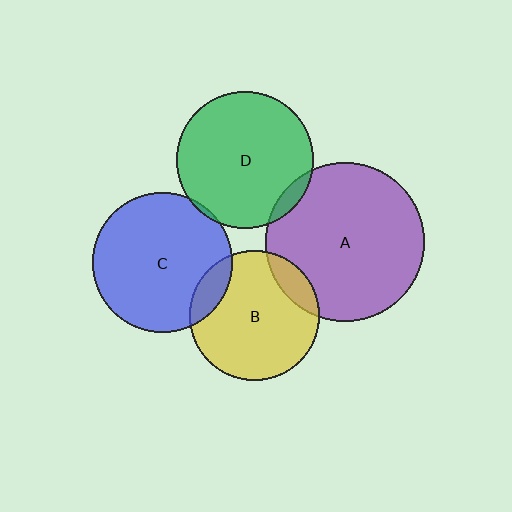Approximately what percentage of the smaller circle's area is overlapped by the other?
Approximately 5%.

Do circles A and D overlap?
Yes.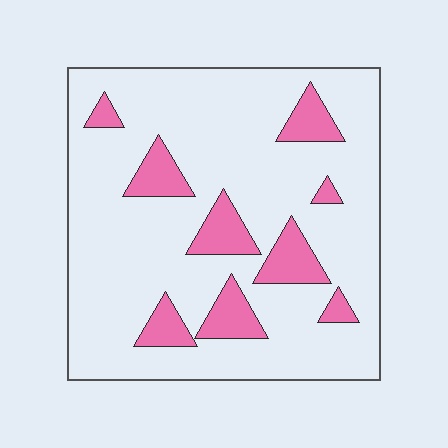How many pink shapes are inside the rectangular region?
9.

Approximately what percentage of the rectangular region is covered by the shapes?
Approximately 15%.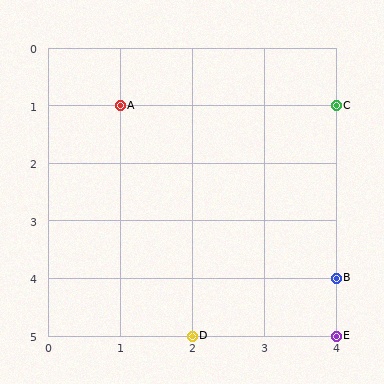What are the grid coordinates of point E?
Point E is at grid coordinates (4, 5).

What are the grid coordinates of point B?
Point B is at grid coordinates (4, 4).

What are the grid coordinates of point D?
Point D is at grid coordinates (2, 5).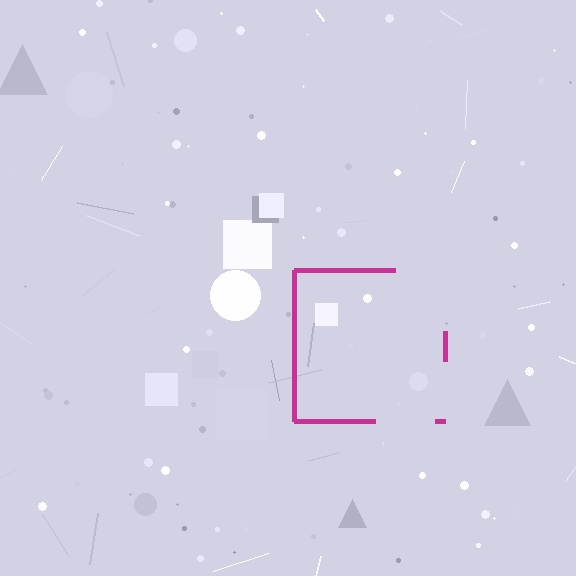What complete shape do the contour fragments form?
The contour fragments form a square.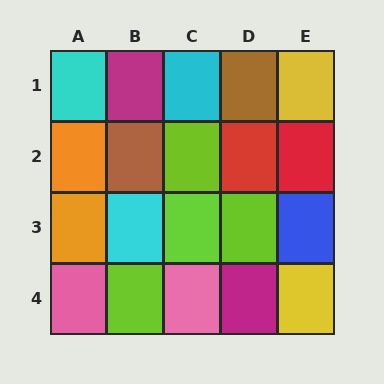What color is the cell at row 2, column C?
Lime.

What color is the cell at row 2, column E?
Red.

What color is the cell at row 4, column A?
Pink.